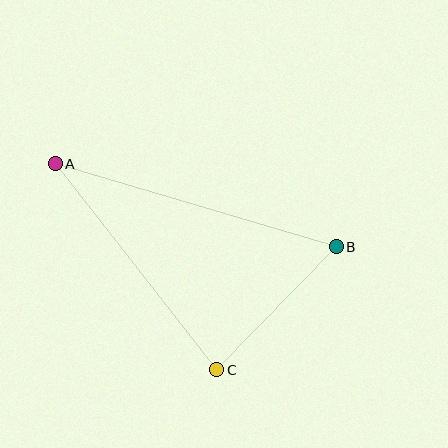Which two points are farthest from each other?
Points A and B are farthest from each other.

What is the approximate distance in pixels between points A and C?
The distance between A and C is approximately 262 pixels.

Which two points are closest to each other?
Points B and C are closest to each other.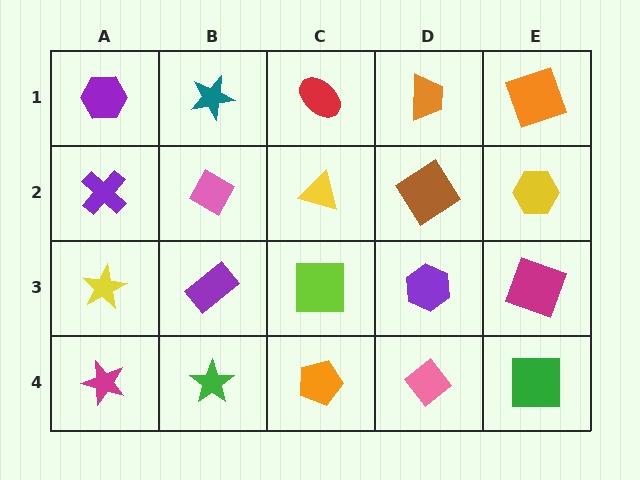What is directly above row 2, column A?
A purple hexagon.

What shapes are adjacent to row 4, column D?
A purple hexagon (row 3, column D), an orange pentagon (row 4, column C), a green square (row 4, column E).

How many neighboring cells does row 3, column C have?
4.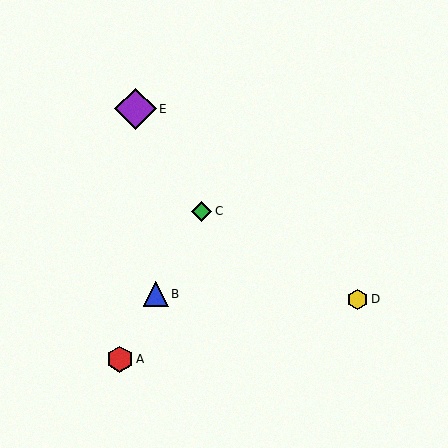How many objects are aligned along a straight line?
3 objects (A, B, C) are aligned along a straight line.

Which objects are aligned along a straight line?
Objects A, B, C are aligned along a straight line.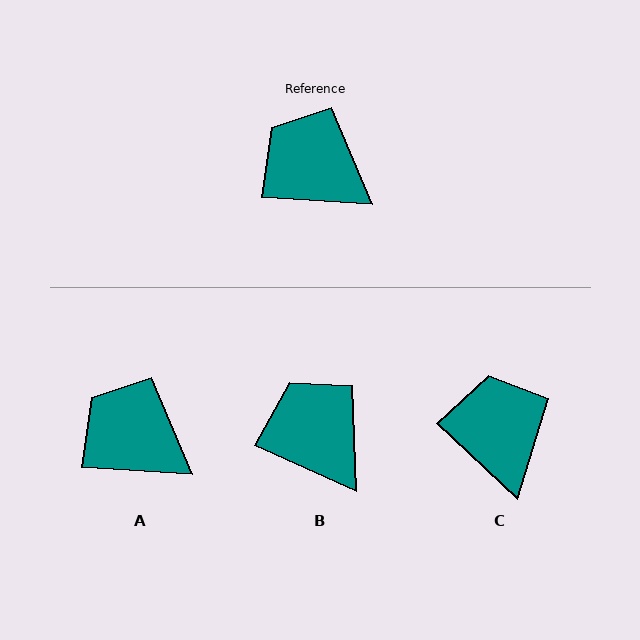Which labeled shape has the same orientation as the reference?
A.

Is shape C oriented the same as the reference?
No, it is off by about 39 degrees.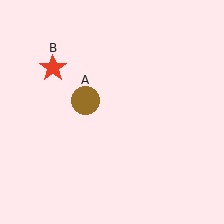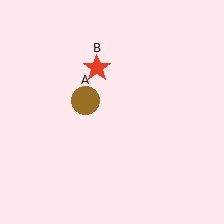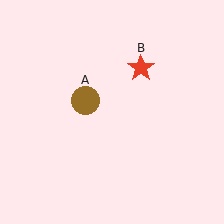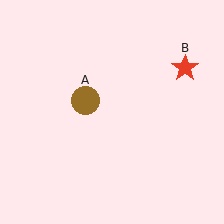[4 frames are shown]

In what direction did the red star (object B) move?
The red star (object B) moved right.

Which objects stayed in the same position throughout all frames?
Brown circle (object A) remained stationary.